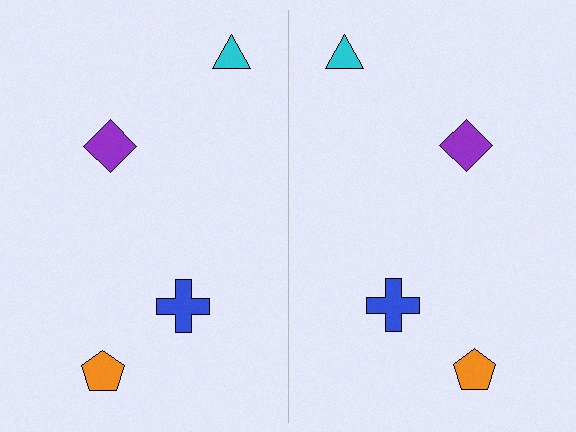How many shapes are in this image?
There are 8 shapes in this image.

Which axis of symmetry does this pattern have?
The pattern has a vertical axis of symmetry running through the center of the image.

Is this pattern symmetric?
Yes, this pattern has bilateral (reflection) symmetry.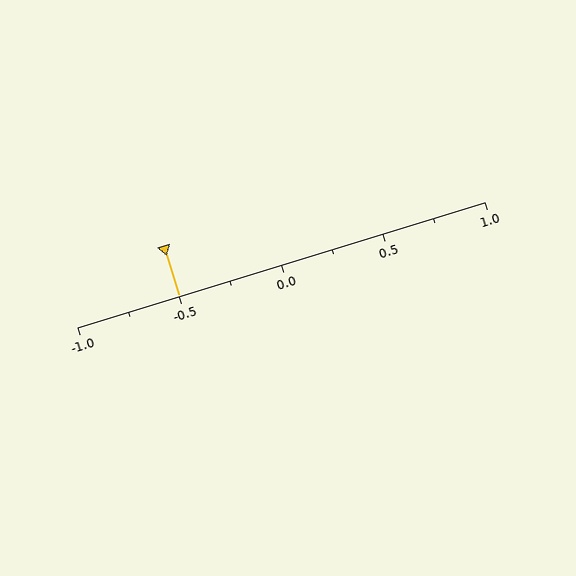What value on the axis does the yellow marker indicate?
The marker indicates approximately -0.5.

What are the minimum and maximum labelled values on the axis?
The axis runs from -1.0 to 1.0.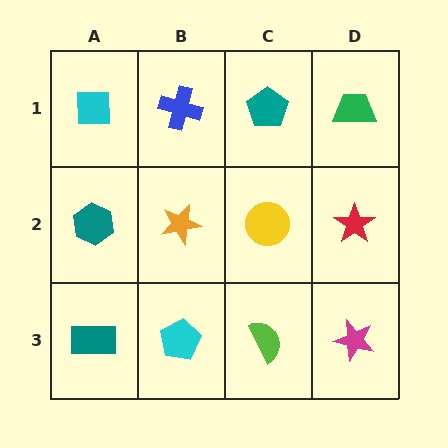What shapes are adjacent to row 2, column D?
A green trapezoid (row 1, column D), a magenta star (row 3, column D), a yellow circle (row 2, column C).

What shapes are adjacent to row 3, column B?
An orange star (row 2, column B), a teal rectangle (row 3, column A), a lime semicircle (row 3, column C).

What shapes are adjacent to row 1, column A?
A teal hexagon (row 2, column A), a blue cross (row 1, column B).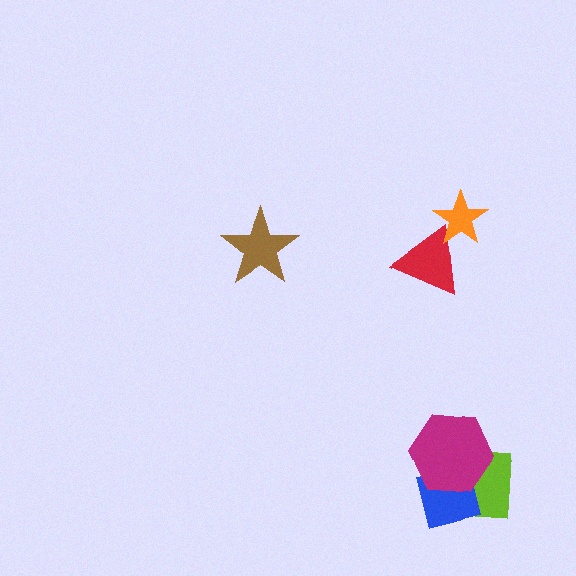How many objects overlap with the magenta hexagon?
2 objects overlap with the magenta hexagon.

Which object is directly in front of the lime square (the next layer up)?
The blue square is directly in front of the lime square.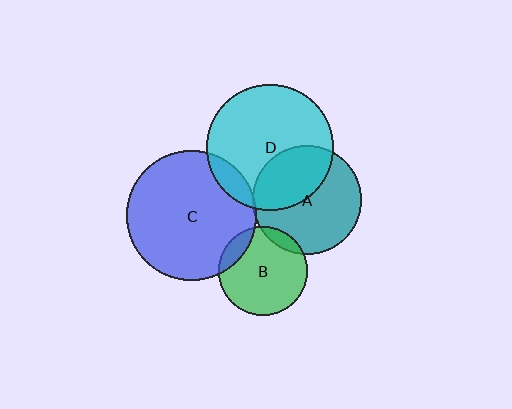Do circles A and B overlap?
Yes.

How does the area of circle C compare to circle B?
Approximately 2.1 times.